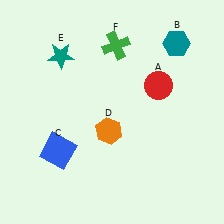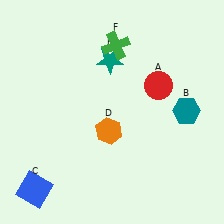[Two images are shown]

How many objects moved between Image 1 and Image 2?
3 objects moved between the two images.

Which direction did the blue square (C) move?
The blue square (C) moved down.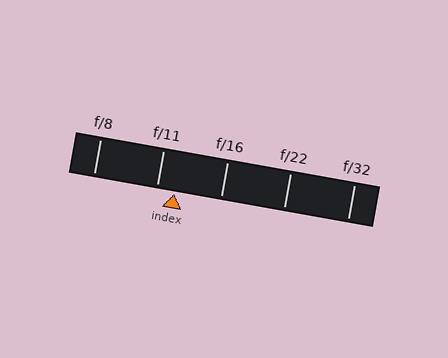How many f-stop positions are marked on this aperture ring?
There are 5 f-stop positions marked.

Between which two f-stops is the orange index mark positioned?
The index mark is between f/11 and f/16.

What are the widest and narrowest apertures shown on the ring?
The widest aperture shown is f/8 and the narrowest is f/32.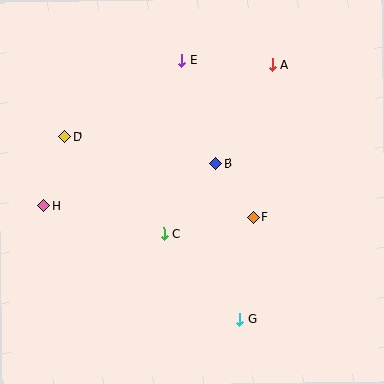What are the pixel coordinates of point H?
Point H is at (44, 206).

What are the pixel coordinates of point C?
Point C is at (164, 234).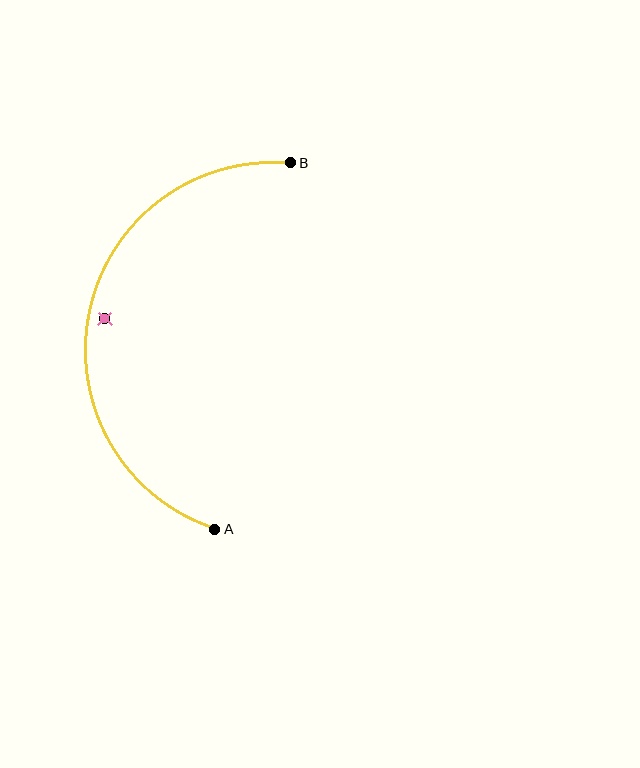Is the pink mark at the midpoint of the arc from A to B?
No — the pink mark does not lie on the arc at all. It sits slightly inside the curve.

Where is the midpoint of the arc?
The arc midpoint is the point on the curve farthest from the straight line joining A and B. It sits to the left of that line.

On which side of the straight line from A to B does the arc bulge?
The arc bulges to the left of the straight line connecting A and B.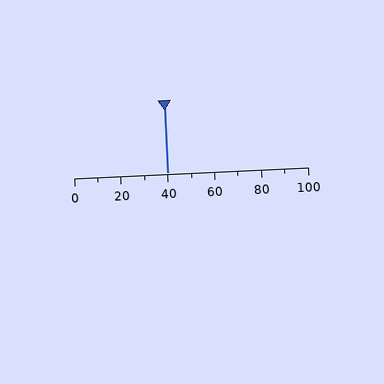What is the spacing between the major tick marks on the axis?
The major ticks are spaced 20 apart.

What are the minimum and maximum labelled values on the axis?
The axis runs from 0 to 100.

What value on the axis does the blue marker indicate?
The marker indicates approximately 40.